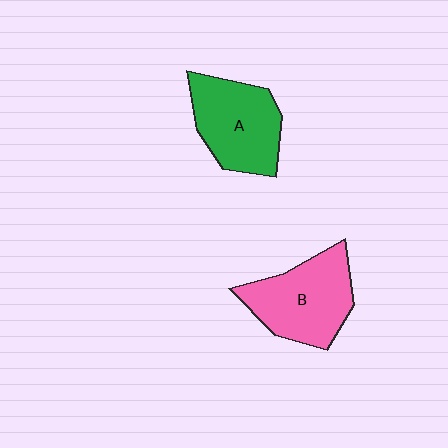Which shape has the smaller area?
Shape A (green).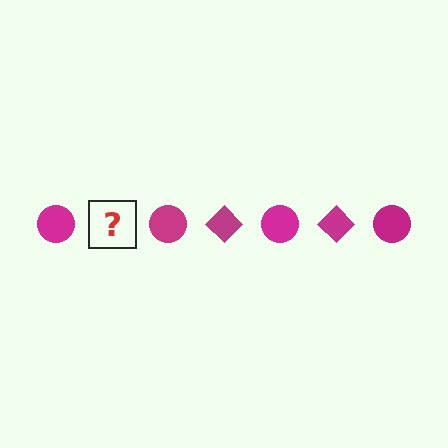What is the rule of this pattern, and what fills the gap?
The rule is that the pattern cycles through circle, diamond shapes in magenta. The gap should be filled with a magenta diamond.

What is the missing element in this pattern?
The missing element is a magenta diamond.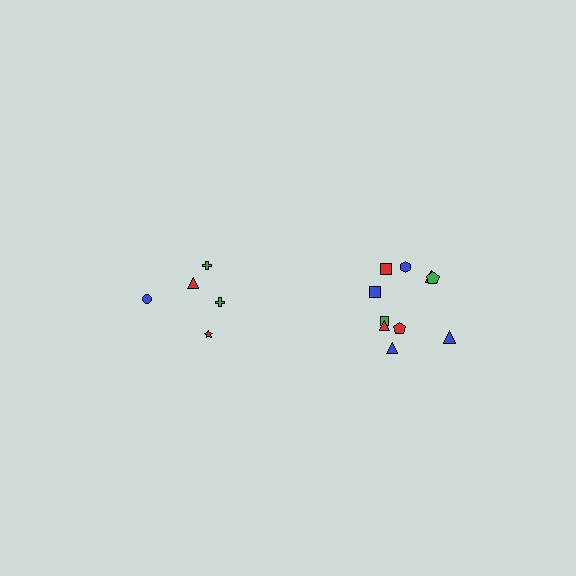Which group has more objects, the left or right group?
The right group.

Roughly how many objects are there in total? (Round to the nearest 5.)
Roughly 15 objects in total.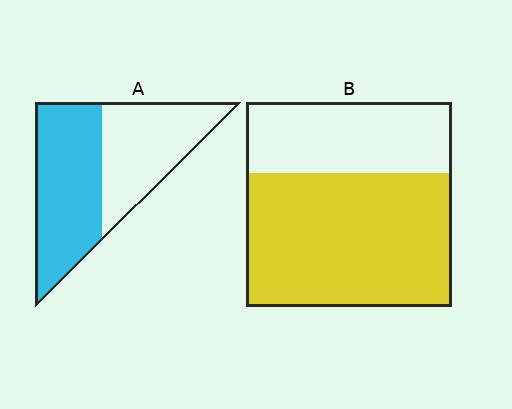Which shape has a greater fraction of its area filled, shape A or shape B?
Shape B.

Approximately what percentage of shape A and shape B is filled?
A is approximately 55% and B is approximately 65%.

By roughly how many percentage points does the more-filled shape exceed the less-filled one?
By roughly 10 percentage points (B over A).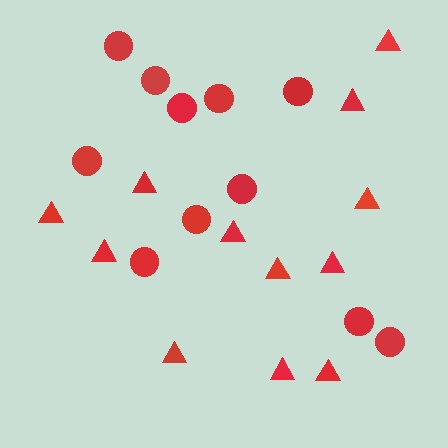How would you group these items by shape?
There are 2 groups: one group of triangles (12) and one group of circles (11).